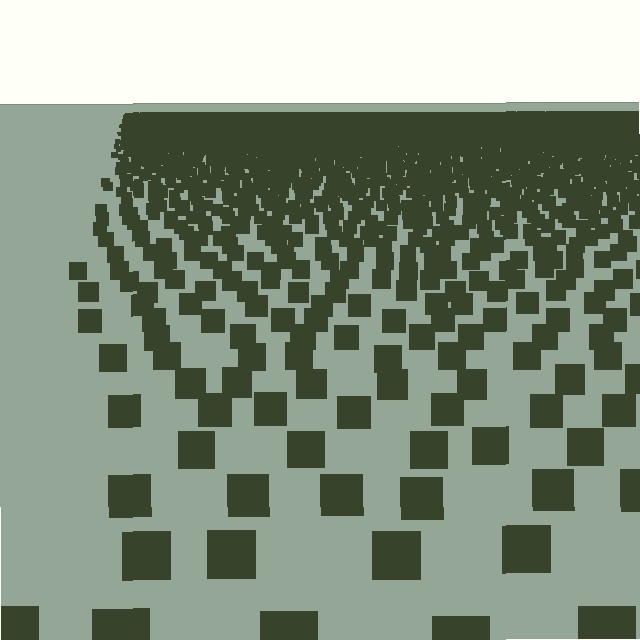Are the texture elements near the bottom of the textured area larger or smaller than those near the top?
Larger. Near the bottom, elements are closer to the viewer and appear at a bigger on-screen size.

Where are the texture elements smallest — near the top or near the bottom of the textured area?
Near the top.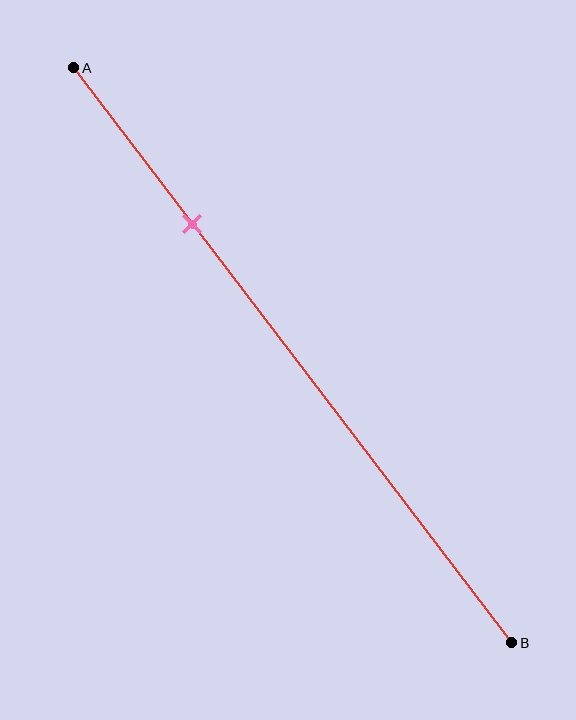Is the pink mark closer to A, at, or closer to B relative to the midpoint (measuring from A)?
The pink mark is closer to point A than the midpoint of segment AB.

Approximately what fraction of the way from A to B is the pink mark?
The pink mark is approximately 25% of the way from A to B.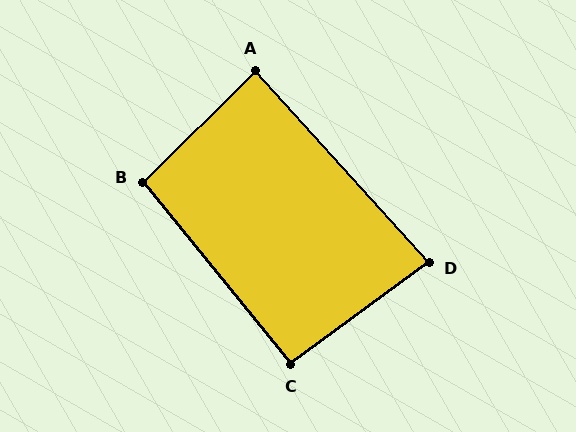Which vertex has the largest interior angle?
B, at approximately 96 degrees.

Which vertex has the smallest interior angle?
D, at approximately 84 degrees.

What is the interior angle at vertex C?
Approximately 93 degrees (approximately right).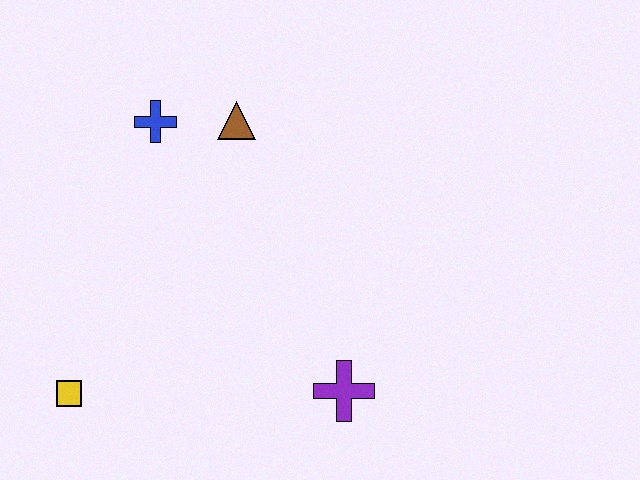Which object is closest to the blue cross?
The brown triangle is closest to the blue cross.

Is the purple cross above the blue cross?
No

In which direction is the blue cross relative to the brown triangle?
The blue cross is to the left of the brown triangle.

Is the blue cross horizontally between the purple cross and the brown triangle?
No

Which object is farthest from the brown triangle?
The yellow square is farthest from the brown triangle.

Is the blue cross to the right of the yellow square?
Yes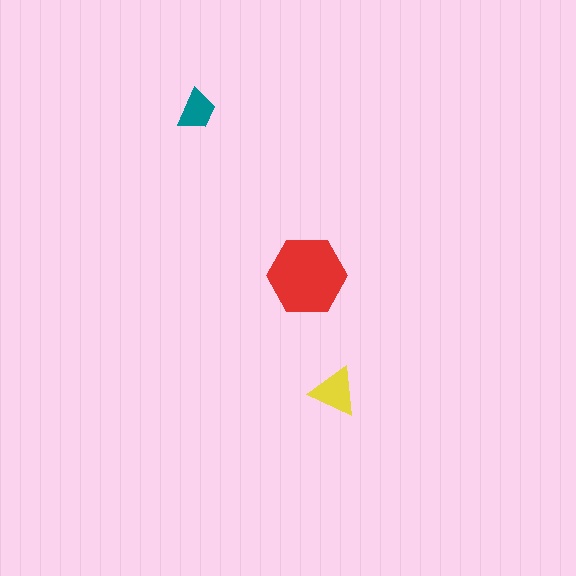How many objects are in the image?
There are 3 objects in the image.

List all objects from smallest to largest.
The teal trapezoid, the yellow triangle, the red hexagon.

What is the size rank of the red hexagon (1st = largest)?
1st.